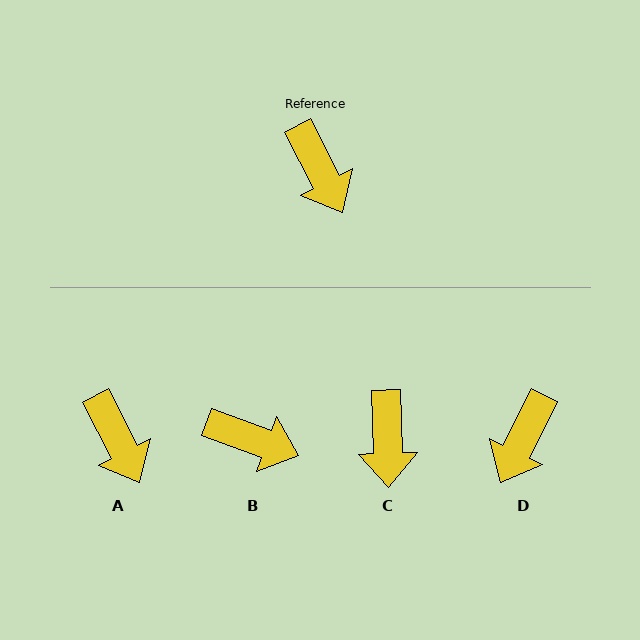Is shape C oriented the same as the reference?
No, it is off by about 25 degrees.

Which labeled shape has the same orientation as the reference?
A.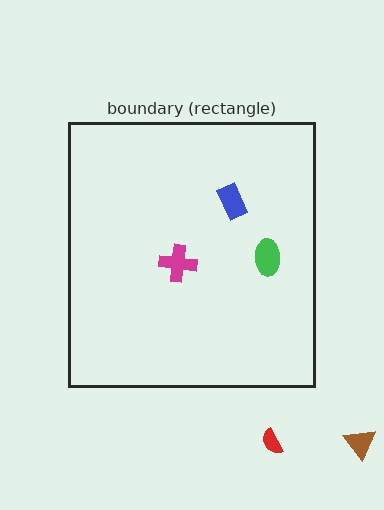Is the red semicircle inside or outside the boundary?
Outside.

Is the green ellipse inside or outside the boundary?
Inside.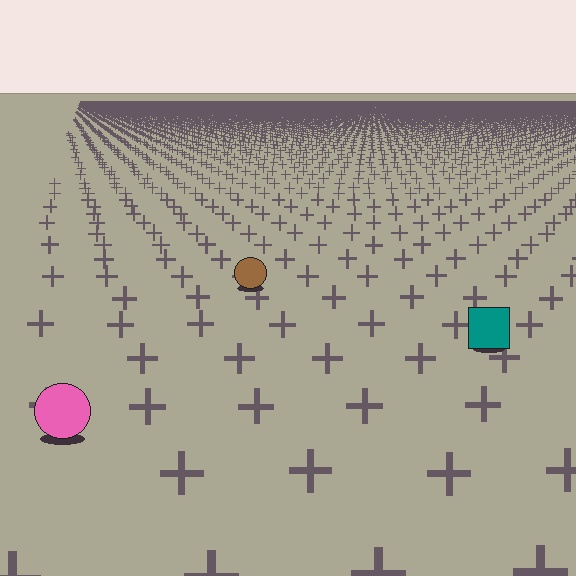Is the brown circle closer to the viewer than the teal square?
No. The teal square is closer — you can tell from the texture gradient: the ground texture is coarser near it.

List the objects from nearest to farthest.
From nearest to farthest: the pink circle, the teal square, the brown circle.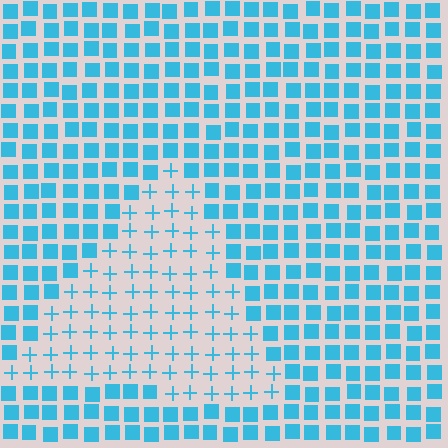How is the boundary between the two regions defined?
The boundary is defined by a change in element shape: plus signs inside vs. squares outside. All elements share the same color and spacing.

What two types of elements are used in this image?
The image uses plus signs inside the triangle region and squares outside it.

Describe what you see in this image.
The image is filled with small cyan elements arranged in a uniform grid. A triangle-shaped region contains plus signs, while the surrounding area contains squares. The boundary is defined purely by the change in element shape.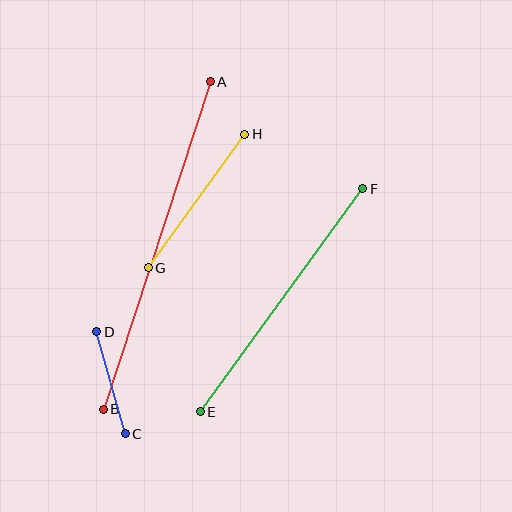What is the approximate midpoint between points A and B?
The midpoint is at approximately (157, 245) pixels.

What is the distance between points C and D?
The distance is approximately 106 pixels.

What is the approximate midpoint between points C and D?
The midpoint is at approximately (111, 383) pixels.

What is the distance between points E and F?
The distance is approximately 276 pixels.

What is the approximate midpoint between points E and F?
The midpoint is at approximately (281, 300) pixels.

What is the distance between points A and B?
The distance is approximately 345 pixels.